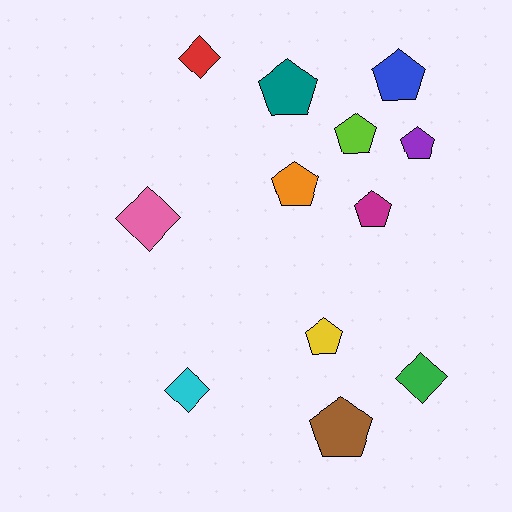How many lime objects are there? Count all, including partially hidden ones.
There is 1 lime object.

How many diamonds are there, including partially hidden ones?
There are 4 diamonds.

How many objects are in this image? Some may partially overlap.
There are 12 objects.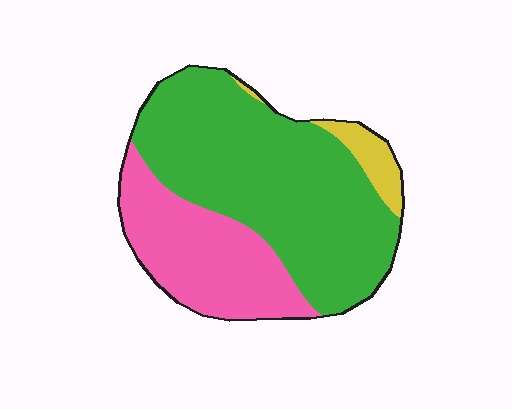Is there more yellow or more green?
Green.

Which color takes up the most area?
Green, at roughly 65%.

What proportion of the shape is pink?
Pink takes up about one third (1/3) of the shape.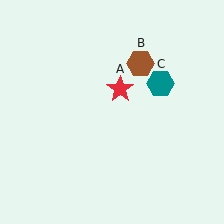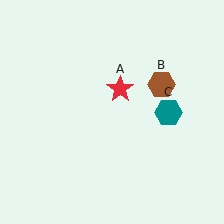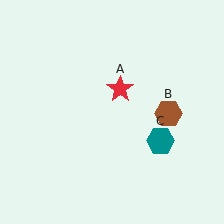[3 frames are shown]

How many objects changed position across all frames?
2 objects changed position: brown hexagon (object B), teal hexagon (object C).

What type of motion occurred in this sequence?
The brown hexagon (object B), teal hexagon (object C) rotated clockwise around the center of the scene.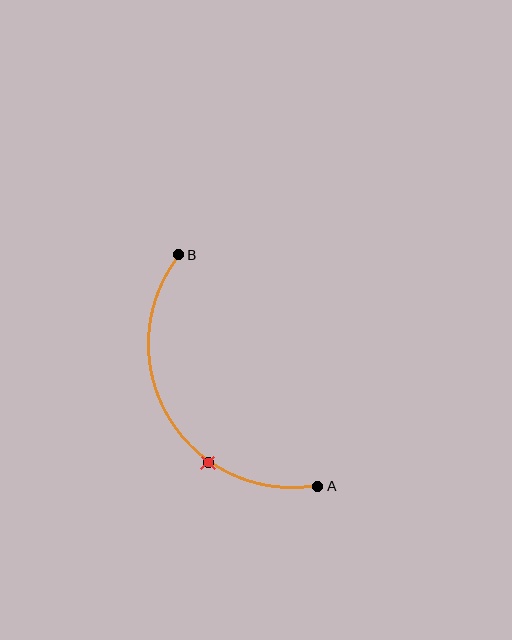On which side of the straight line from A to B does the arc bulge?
The arc bulges to the left of the straight line connecting A and B.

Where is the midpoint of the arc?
The arc midpoint is the point on the curve farthest from the straight line joining A and B. It sits to the left of that line.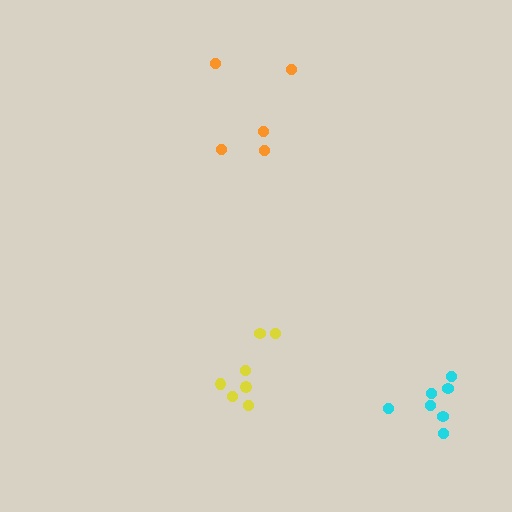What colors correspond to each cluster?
The clusters are colored: orange, yellow, cyan.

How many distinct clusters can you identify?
There are 3 distinct clusters.